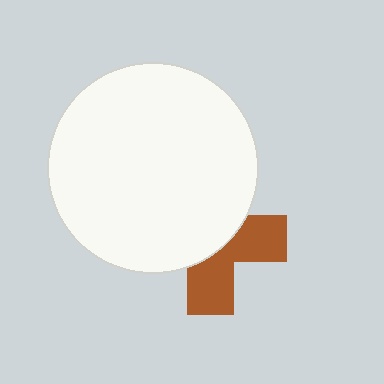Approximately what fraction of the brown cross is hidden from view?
Roughly 57% of the brown cross is hidden behind the white circle.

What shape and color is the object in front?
The object in front is a white circle.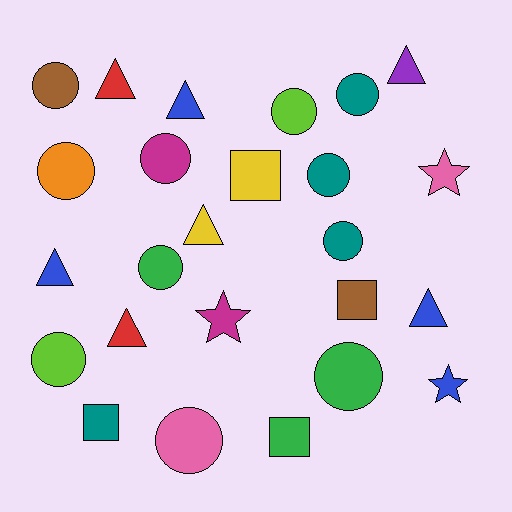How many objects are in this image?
There are 25 objects.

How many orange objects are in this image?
There is 1 orange object.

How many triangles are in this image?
There are 7 triangles.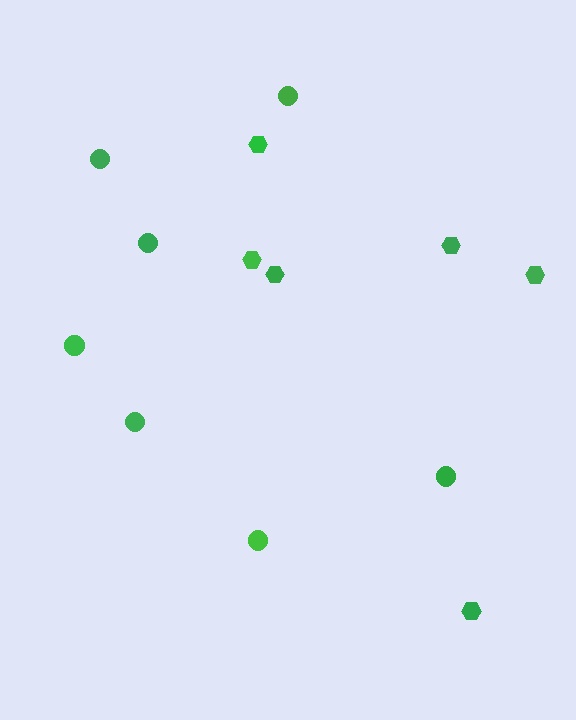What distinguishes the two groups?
There are 2 groups: one group of circles (7) and one group of hexagons (6).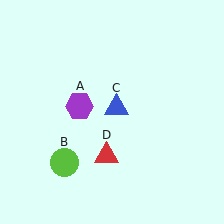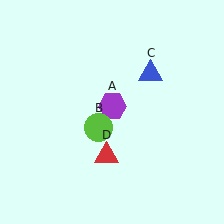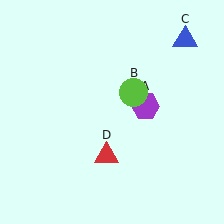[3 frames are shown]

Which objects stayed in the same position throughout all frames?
Red triangle (object D) remained stationary.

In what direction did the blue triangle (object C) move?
The blue triangle (object C) moved up and to the right.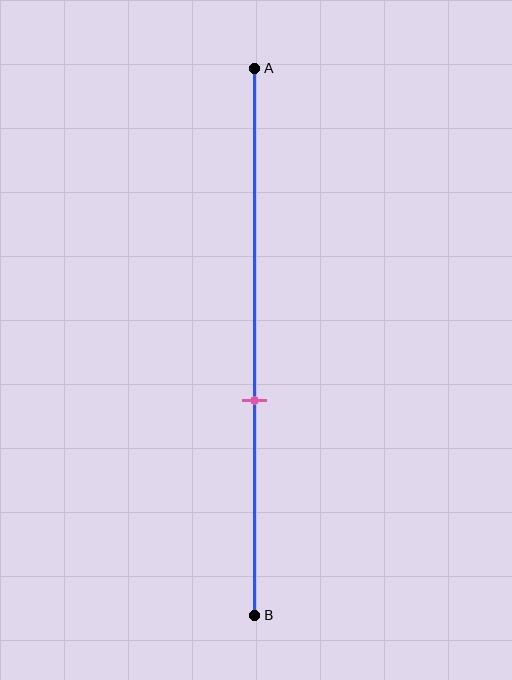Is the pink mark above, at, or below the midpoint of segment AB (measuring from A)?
The pink mark is below the midpoint of segment AB.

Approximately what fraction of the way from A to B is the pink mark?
The pink mark is approximately 60% of the way from A to B.